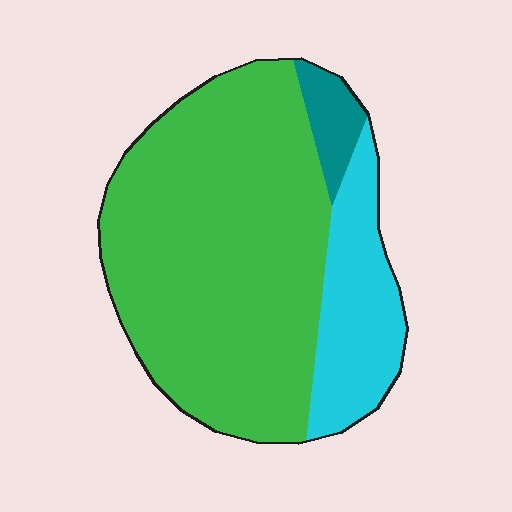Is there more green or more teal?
Green.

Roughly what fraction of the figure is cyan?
Cyan covers about 20% of the figure.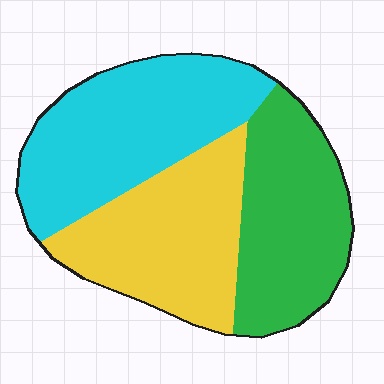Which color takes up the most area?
Cyan, at roughly 35%.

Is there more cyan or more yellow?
Cyan.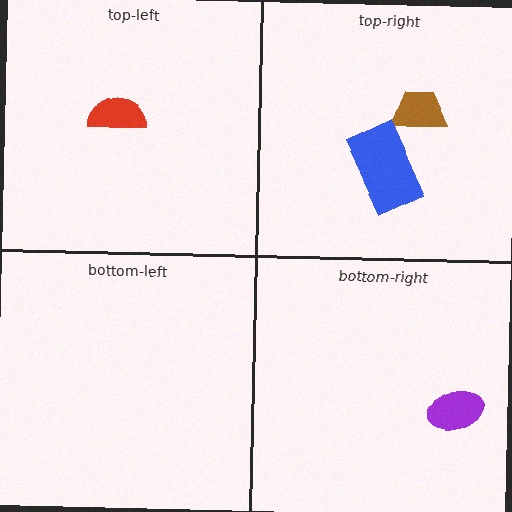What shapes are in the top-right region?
The brown trapezoid, the blue rectangle.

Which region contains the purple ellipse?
The bottom-right region.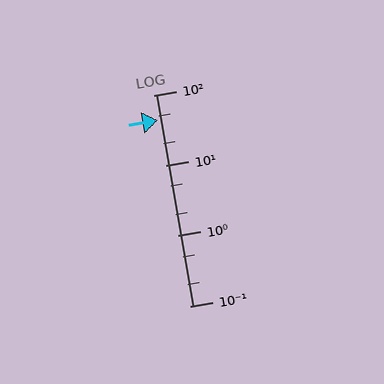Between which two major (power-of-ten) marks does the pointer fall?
The pointer is between 10 and 100.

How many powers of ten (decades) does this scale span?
The scale spans 3 decades, from 0.1 to 100.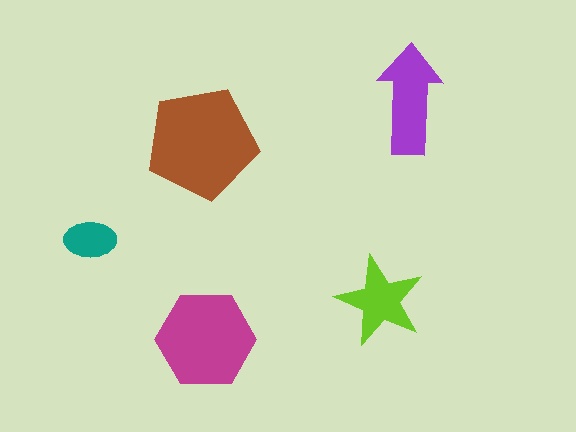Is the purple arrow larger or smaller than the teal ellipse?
Larger.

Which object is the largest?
The brown pentagon.